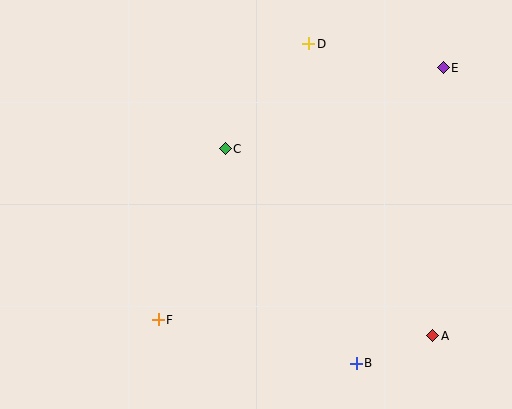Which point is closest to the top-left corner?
Point C is closest to the top-left corner.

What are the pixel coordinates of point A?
Point A is at (433, 336).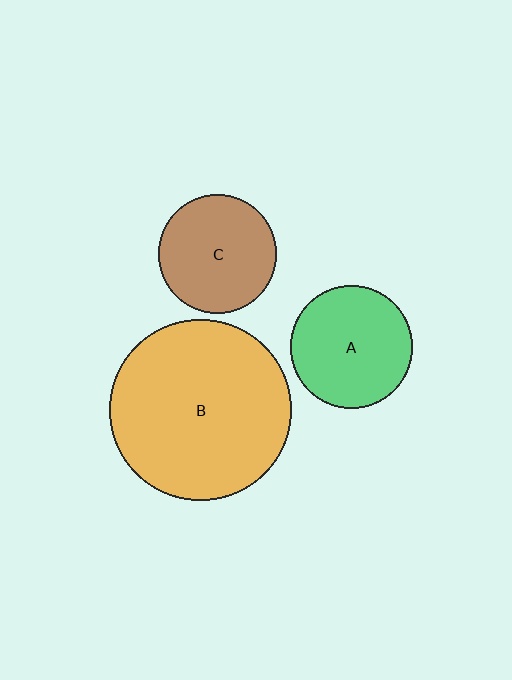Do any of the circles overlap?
No, none of the circles overlap.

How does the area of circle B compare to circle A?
Approximately 2.2 times.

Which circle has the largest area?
Circle B (orange).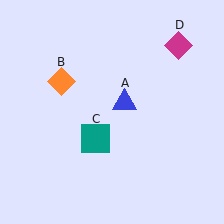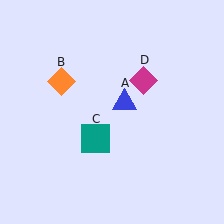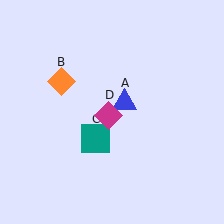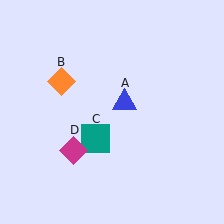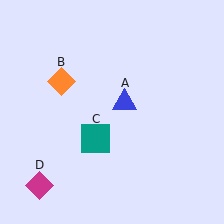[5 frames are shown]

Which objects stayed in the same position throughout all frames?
Blue triangle (object A) and orange diamond (object B) and teal square (object C) remained stationary.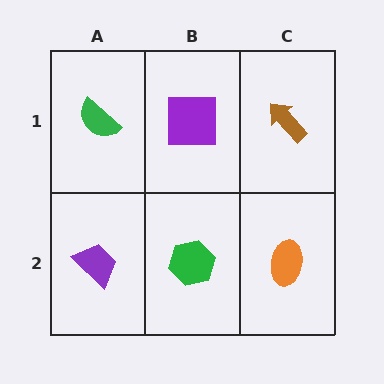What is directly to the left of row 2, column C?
A green hexagon.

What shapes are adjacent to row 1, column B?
A green hexagon (row 2, column B), a green semicircle (row 1, column A), a brown arrow (row 1, column C).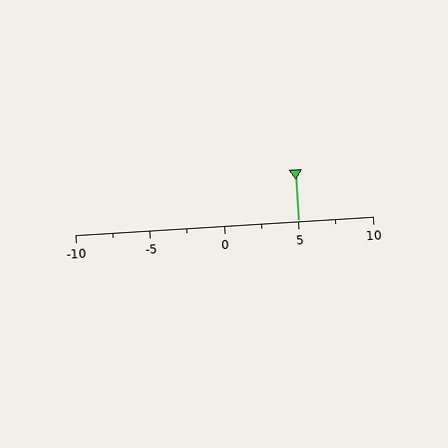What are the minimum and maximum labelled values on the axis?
The axis runs from -10 to 10.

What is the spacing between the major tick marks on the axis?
The major ticks are spaced 5 apart.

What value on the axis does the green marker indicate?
The marker indicates approximately 5.